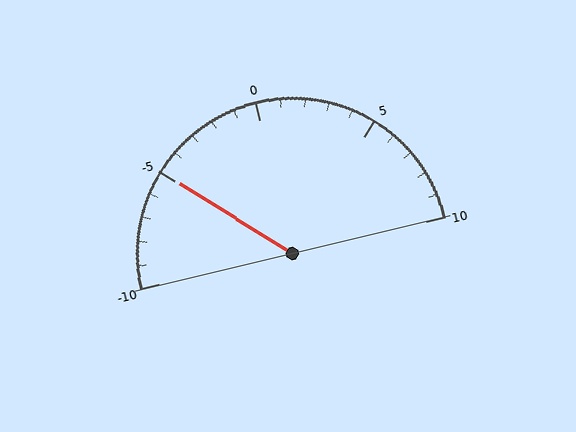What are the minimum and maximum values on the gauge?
The gauge ranges from -10 to 10.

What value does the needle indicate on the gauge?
The needle indicates approximately -5.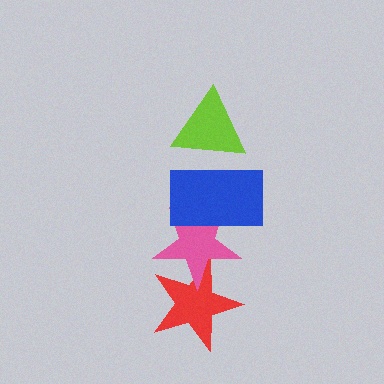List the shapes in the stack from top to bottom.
From top to bottom: the lime triangle, the blue rectangle, the pink star, the red star.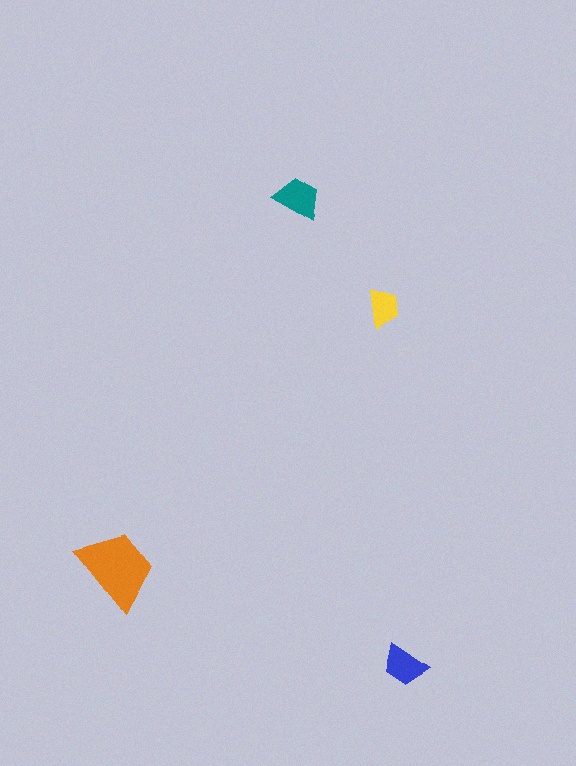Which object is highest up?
The teal trapezoid is topmost.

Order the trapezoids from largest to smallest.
the orange one, the teal one, the blue one, the yellow one.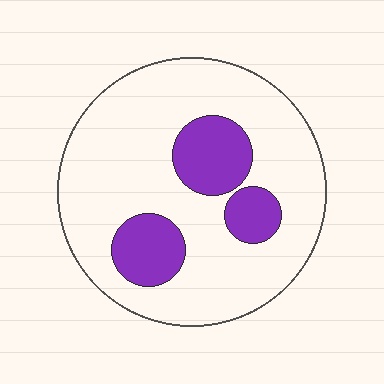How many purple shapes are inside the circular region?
3.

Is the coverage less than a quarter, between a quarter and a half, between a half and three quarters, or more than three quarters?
Less than a quarter.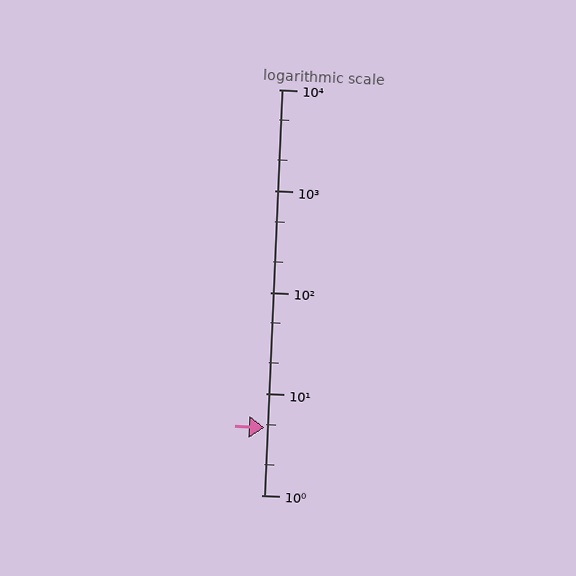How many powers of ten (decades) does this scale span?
The scale spans 4 decades, from 1 to 10000.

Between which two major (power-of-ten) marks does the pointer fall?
The pointer is between 1 and 10.